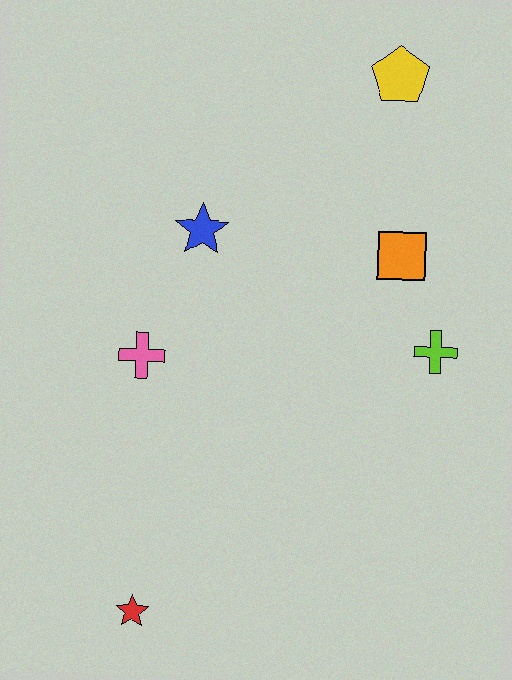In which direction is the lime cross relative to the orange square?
The lime cross is below the orange square.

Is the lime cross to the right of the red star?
Yes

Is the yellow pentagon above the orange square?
Yes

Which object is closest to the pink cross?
The blue star is closest to the pink cross.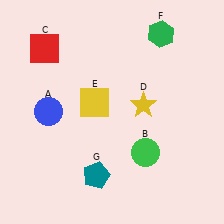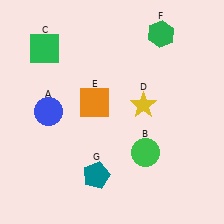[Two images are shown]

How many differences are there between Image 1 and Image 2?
There are 2 differences between the two images.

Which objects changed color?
C changed from red to green. E changed from yellow to orange.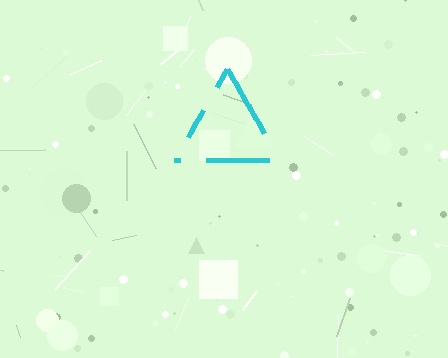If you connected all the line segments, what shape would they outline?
They would outline a triangle.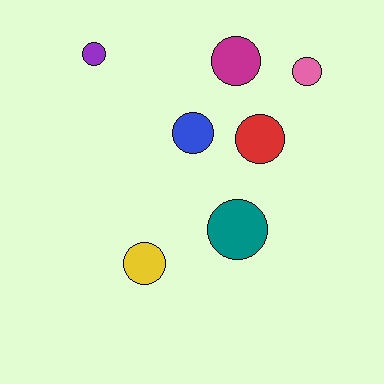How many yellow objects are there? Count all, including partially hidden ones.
There is 1 yellow object.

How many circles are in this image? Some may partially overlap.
There are 7 circles.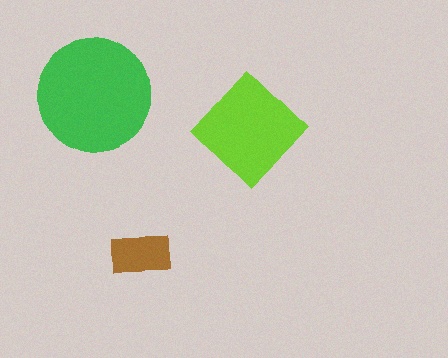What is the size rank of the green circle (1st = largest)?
1st.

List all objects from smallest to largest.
The brown rectangle, the lime diamond, the green circle.